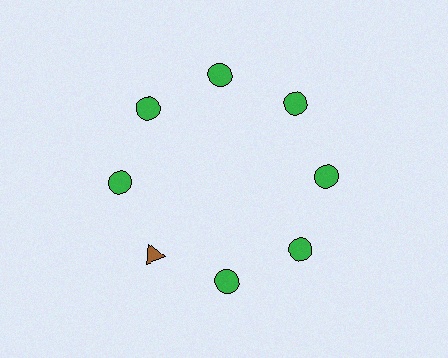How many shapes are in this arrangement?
There are 8 shapes arranged in a ring pattern.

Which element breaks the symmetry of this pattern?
The brown triangle at roughly the 8 o'clock position breaks the symmetry. All other shapes are green circles.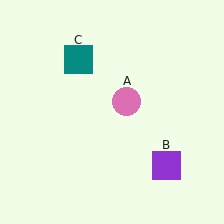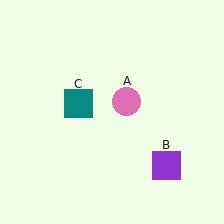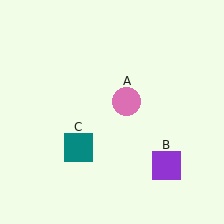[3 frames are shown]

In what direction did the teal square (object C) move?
The teal square (object C) moved down.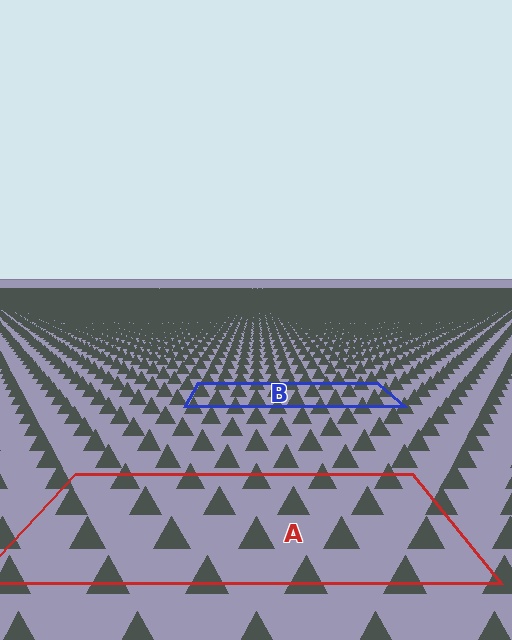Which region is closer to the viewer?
Region A is closer. The texture elements there are larger and more spread out.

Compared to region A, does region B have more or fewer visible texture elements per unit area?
Region B has more texture elements per unit area — they are packed more densely because it is farther away.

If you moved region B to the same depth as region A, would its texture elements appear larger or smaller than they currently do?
They would appear larger. At a closer depth, the same texture elements are projected at a bigger on-screen size.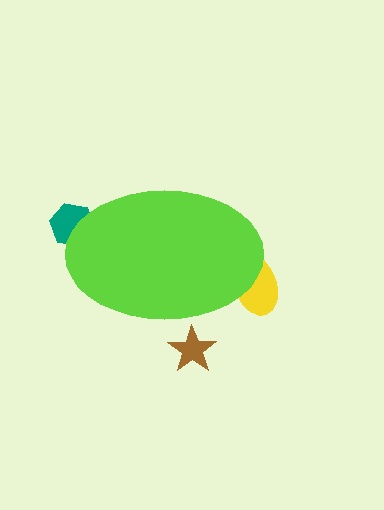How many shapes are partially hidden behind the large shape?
3 shapes are partially hidden.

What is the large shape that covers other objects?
A lime ellipse.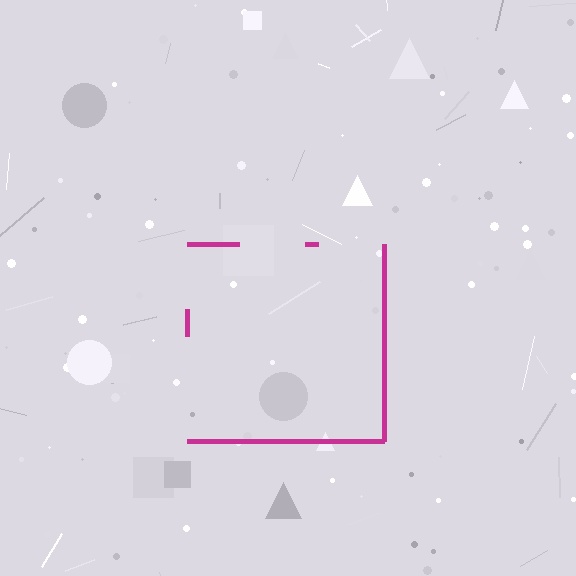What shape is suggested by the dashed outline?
The dashed outline suggests a square.